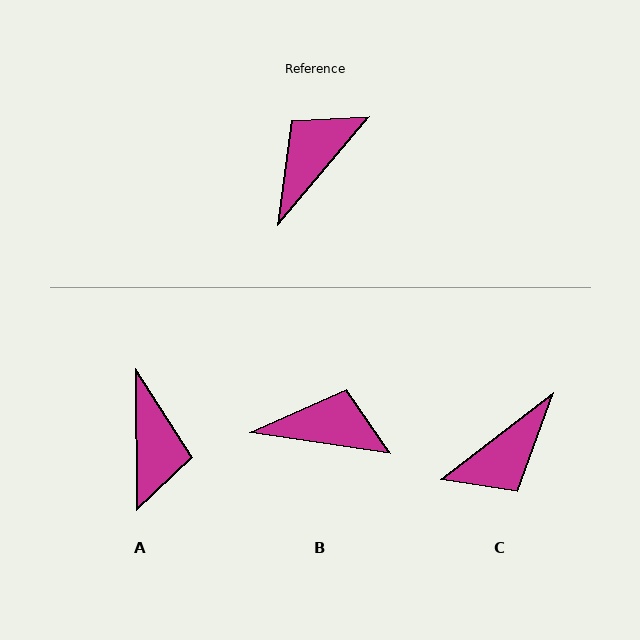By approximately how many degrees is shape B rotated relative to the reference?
Approximately 59 degrees clockwise.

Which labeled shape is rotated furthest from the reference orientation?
C, about 168 degrees away.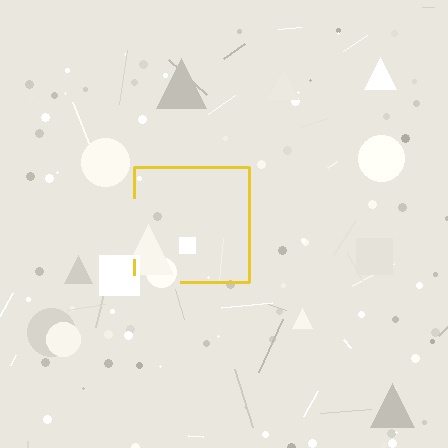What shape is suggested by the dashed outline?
The dashed outline suggests a square.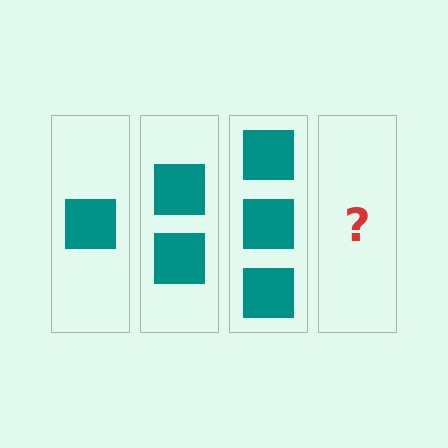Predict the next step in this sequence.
The next step is 4 squares.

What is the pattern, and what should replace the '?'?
The pattern is that each step adds one more square. The '?' should be 4 squares.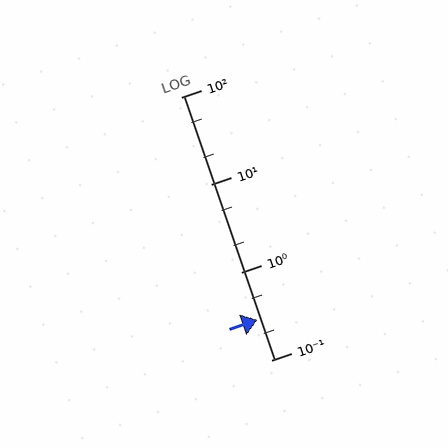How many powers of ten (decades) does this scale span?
The scale spans 3 decades, from 0.1 to 100.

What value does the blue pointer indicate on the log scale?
The pointer indicates approximately 0.29.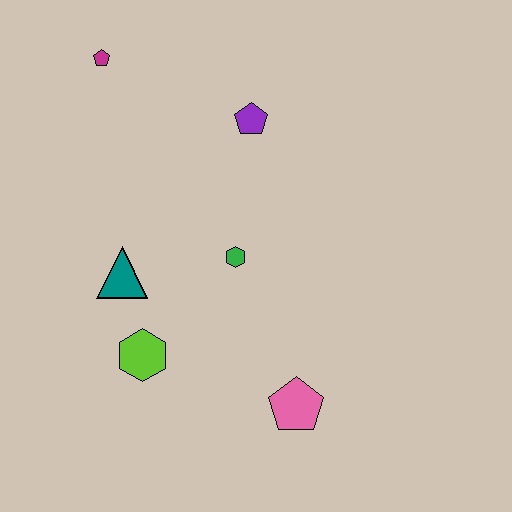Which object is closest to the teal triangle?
The lime hexagon is closest to the teal triangle.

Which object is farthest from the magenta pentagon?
The pink pentagon is farthest from the magenta pentagon.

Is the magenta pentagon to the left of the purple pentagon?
Yes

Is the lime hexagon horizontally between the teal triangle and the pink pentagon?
Yes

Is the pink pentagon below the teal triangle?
Yes